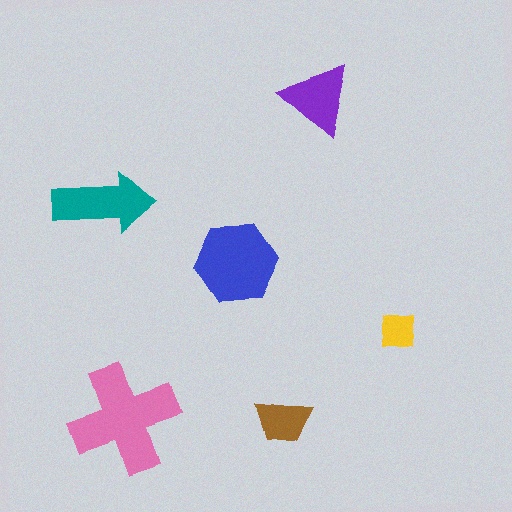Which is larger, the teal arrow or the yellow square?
The teal arrow.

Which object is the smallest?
The yellow square.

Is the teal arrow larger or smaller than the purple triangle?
Larger.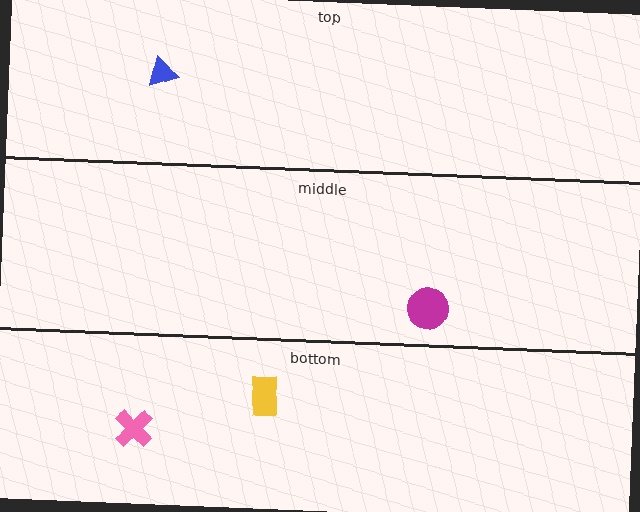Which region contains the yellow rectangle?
The bottom region.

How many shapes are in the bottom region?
2.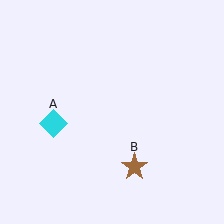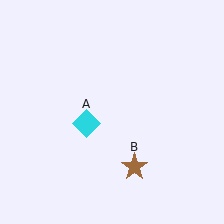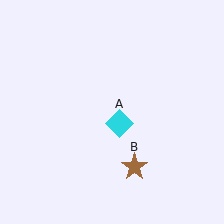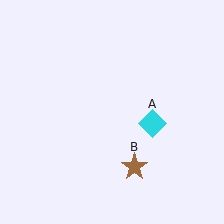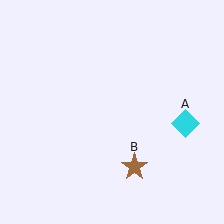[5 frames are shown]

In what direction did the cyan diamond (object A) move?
The cyan diamond (object A) moved right.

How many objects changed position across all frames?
1 object changed position: cyan diamond (object A).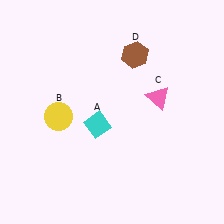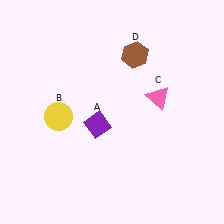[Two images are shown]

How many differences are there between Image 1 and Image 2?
There is 1 difference between the two images.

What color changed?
The diamond (A) changed from cyan in Image 1 to purple in Image 2.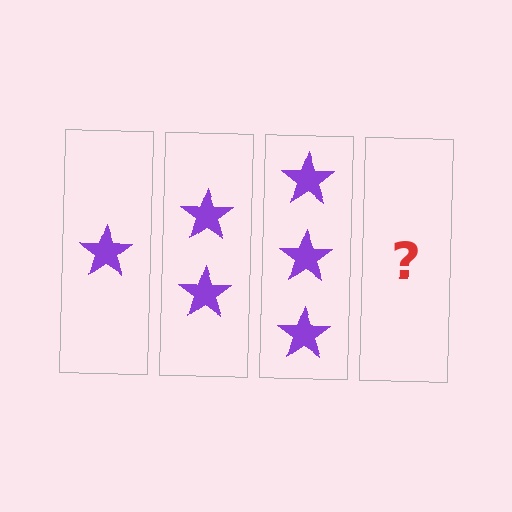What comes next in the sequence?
The next element should be 4 stars.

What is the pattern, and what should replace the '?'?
The pattern is that each step adds one more star. The '?' should be 4 stars.